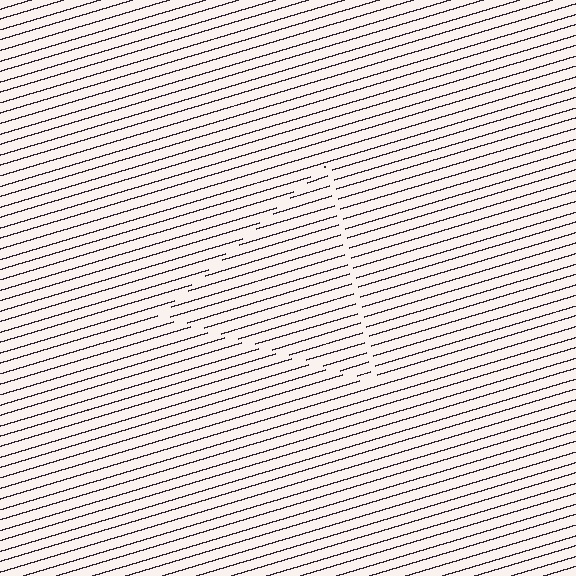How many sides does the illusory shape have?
3 sides — the line-ends trace a triangle.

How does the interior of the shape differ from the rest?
The interior of the shape contains the same grating, shifted by half a period — the contour is defined by the phase discontinuity where line-ends from the inner and outer gratings abut.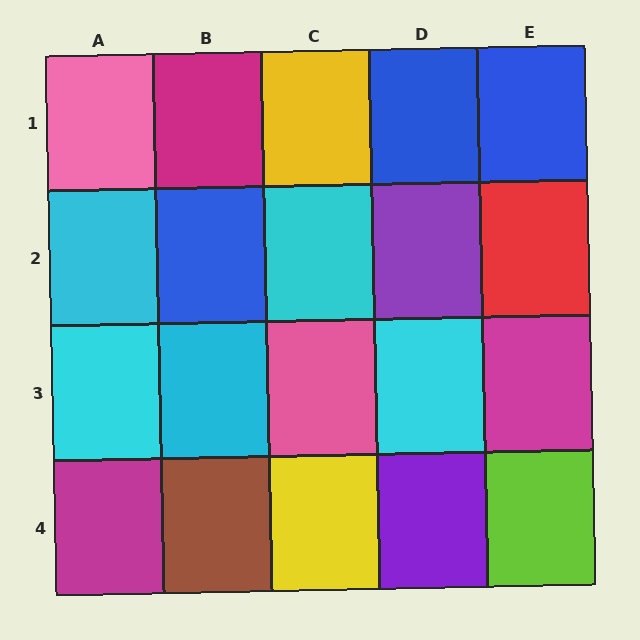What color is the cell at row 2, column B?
Blue.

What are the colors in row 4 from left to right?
Magenta, brown, yellow, purple, lime.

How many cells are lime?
1 cell is lime.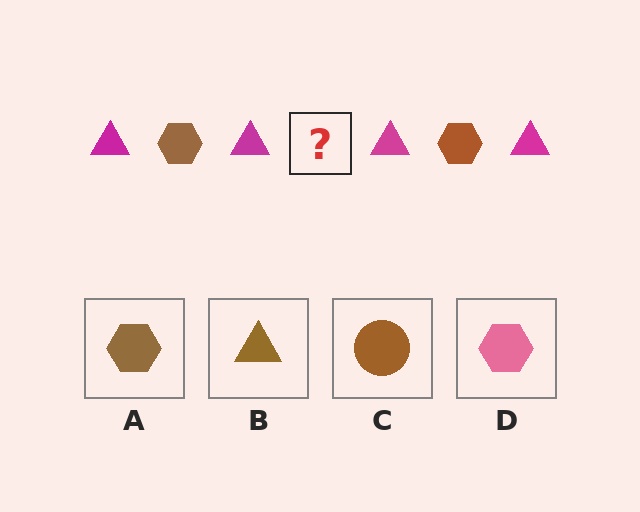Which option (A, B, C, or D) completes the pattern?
A.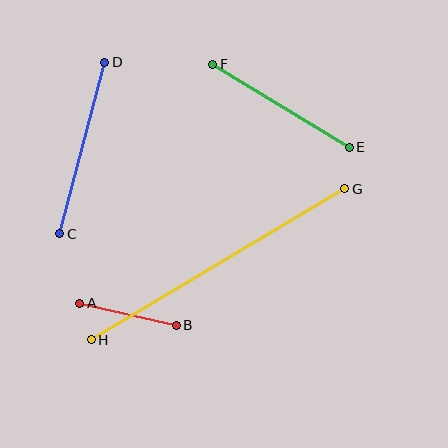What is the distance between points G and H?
The distance is approximately 295 pixels.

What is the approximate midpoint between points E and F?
The midpoint is at approximately (281, 106) pixels.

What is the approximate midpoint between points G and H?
The midpoint is at approximately (218, 264) pixels.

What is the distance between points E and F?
The distance is approximately 159 pixels.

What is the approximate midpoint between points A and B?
The midpoint is at approximately (128, 314) pixels.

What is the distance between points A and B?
The distance is approximately 99 pixels.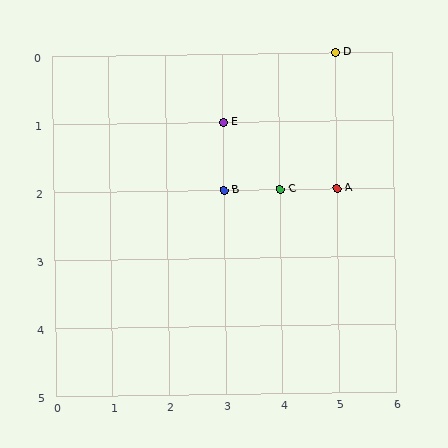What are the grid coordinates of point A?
Point A is at grid coordinates (5, 2).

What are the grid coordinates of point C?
Point C is at grid coordinates (4, 2).